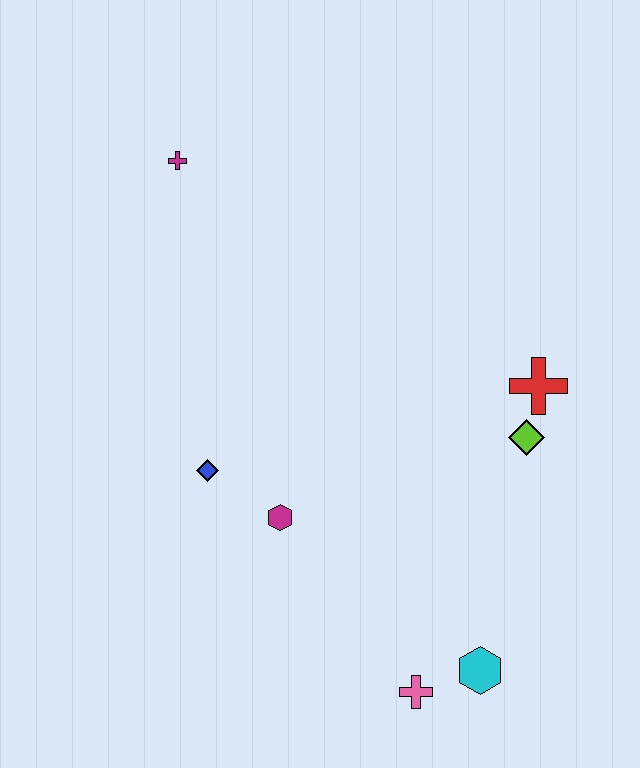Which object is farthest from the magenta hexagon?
The magenta cross is farthest from the magenta hexagon.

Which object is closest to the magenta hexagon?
The blue diamond is closest to the magenta hexagon.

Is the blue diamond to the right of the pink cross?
No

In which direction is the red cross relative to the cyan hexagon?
The red cross is above the cyan hexagon.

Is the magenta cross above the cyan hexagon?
Yes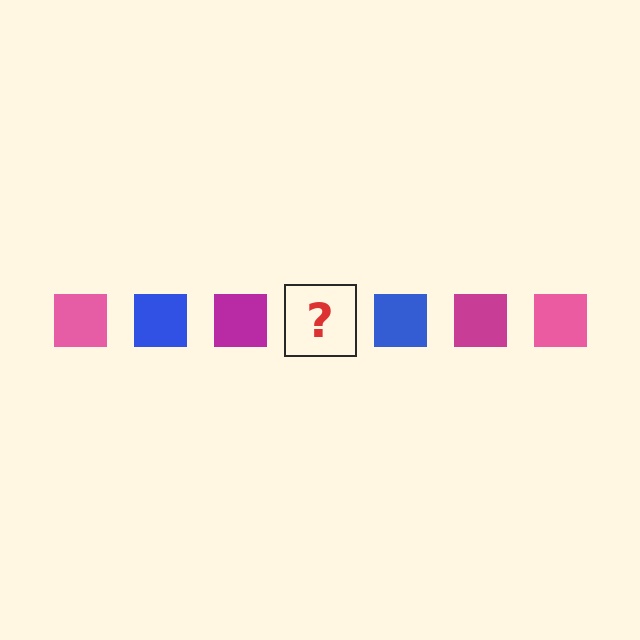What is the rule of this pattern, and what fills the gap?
The rule is that the pattern cycles through pink, blue, magenta squares. The gap should be filled with a pink square.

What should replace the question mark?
The question mark should be replaced with a pink square.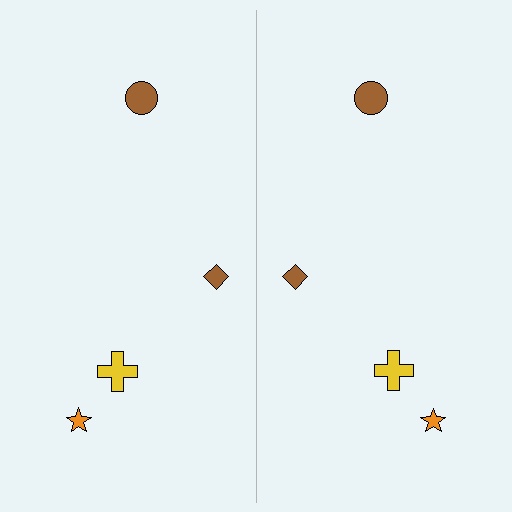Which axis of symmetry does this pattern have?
The pattern has a vertical axis of symmetry running through the center of the image.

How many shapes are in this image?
There are 8 shapes in this image.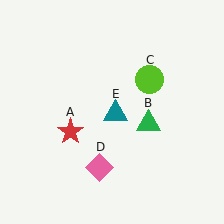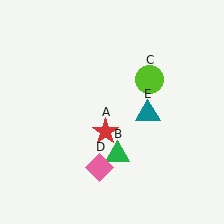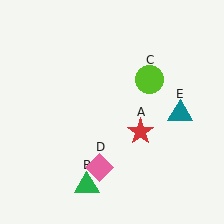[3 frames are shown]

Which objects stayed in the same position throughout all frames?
Lime circle (object C) and pink diamond (object D) remained stationary.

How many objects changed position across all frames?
3 objects changed position: red star (object A), green triangle (object B), teal triangle (object E).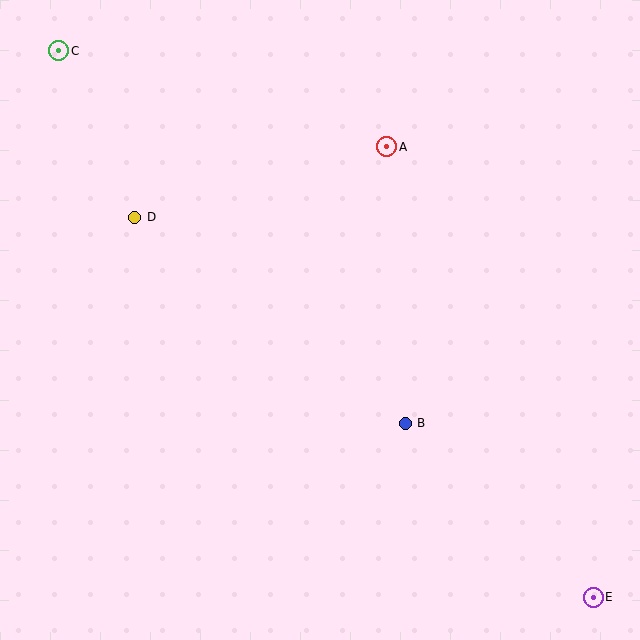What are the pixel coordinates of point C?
Point C is at (59, 51).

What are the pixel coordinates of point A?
Point A is at (387, 147).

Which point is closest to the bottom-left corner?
Point D is closest to the bottom-left corner.